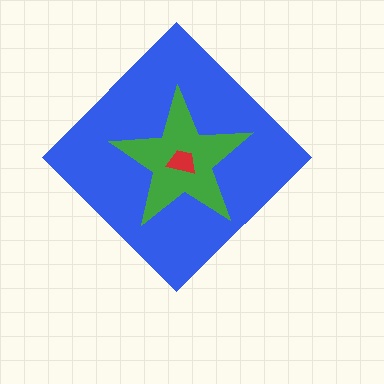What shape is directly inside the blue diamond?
The green star.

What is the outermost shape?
The blue diamond.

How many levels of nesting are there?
3.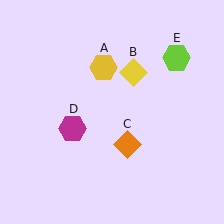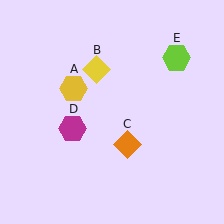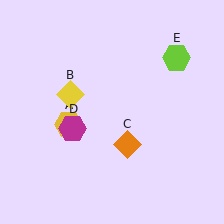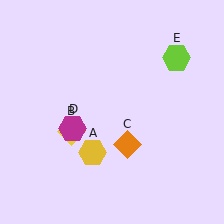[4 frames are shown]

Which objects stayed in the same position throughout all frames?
Orange diamond (object C) and magenta hexagon (object D) and lime hexagon (object E) remained stationary.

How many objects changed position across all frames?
2 objects changed position: yellow hexagon (object A), yellow diamond (object B).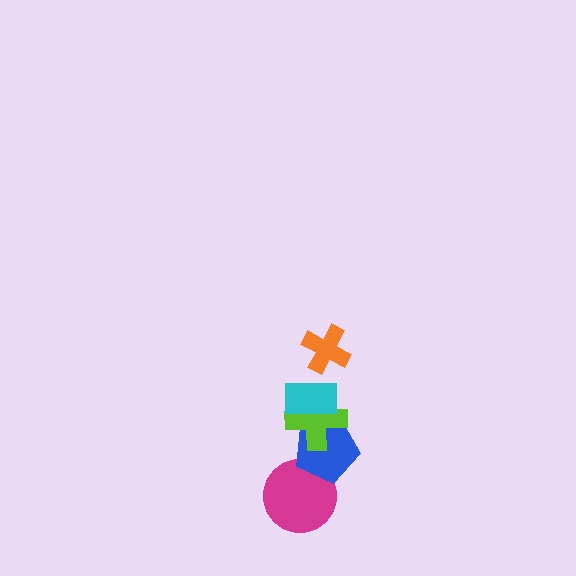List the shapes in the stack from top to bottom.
From top to bottom: the orange cross, the cyan rectangle, the lime cross, the blue pentagon, the magenta circle.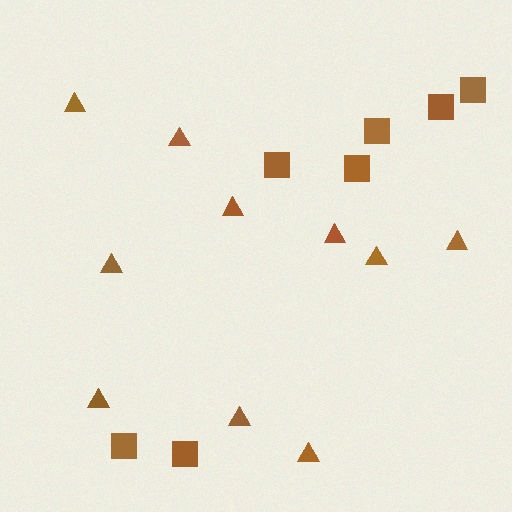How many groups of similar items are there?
There are 2 groups: one group of squares (7) and one group of triangles (10).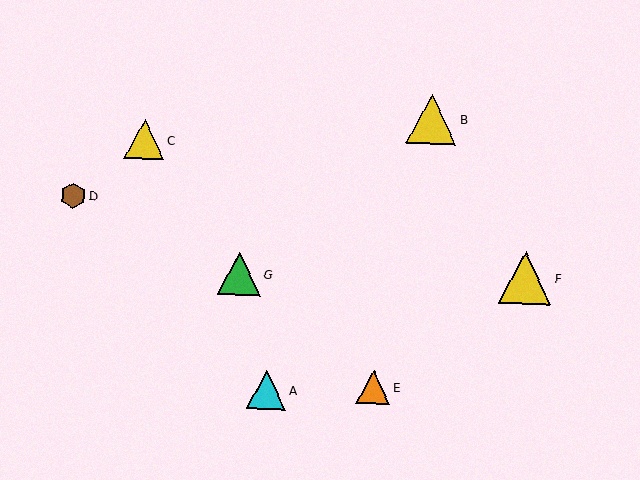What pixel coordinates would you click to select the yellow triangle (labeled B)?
Click at (432, 119) to select the yellow triangle B.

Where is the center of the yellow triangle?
The center of the yellow triangle is at (526, 278).